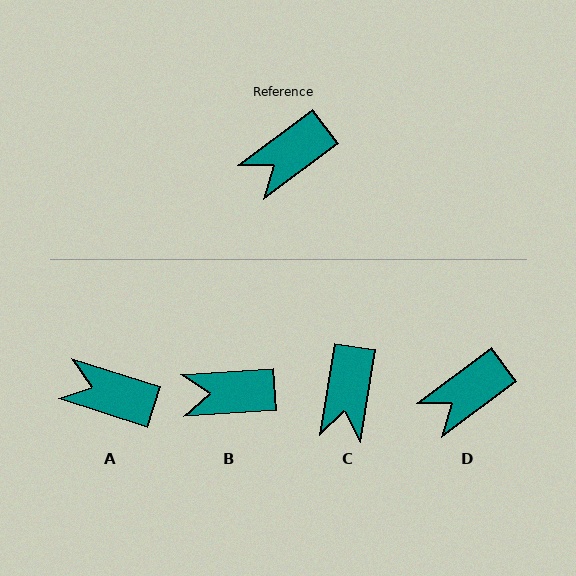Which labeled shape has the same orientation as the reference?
D.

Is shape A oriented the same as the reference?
No, it is off by about 55 degrees.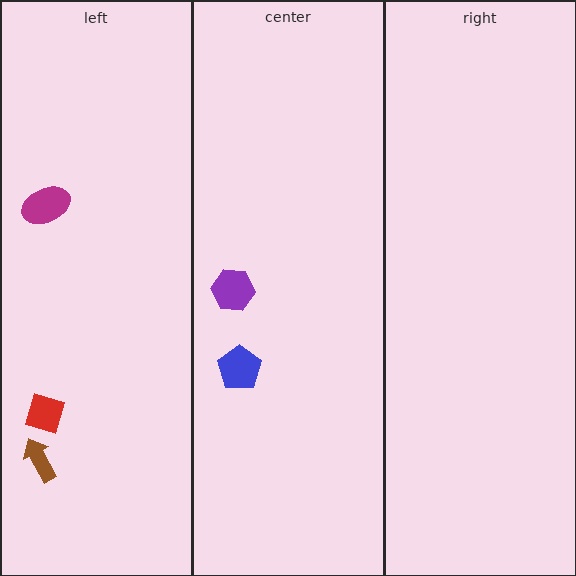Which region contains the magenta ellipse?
The left region.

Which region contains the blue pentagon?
The center region.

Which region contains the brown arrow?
The left region.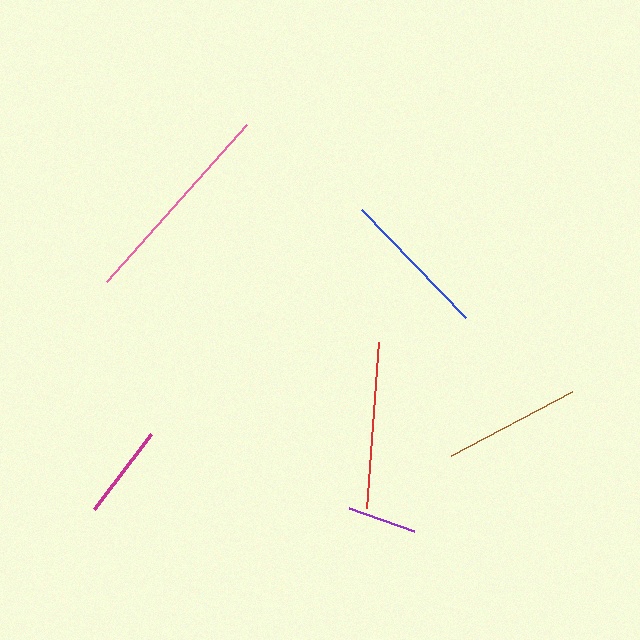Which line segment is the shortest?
The purple line is the shortest at approximately 69 pixels.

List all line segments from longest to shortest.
From longest to shortest: pink, red, blue, brown, magenta, purple.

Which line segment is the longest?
The pink line is the longest at approximately 210 pixels.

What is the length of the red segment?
The red segment is approximately 166 pixels long.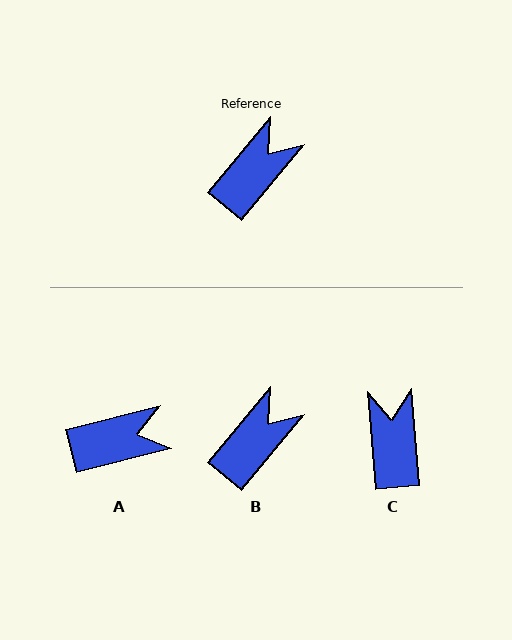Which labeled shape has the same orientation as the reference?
B.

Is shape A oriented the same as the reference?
No, it is off by about 37 degrees.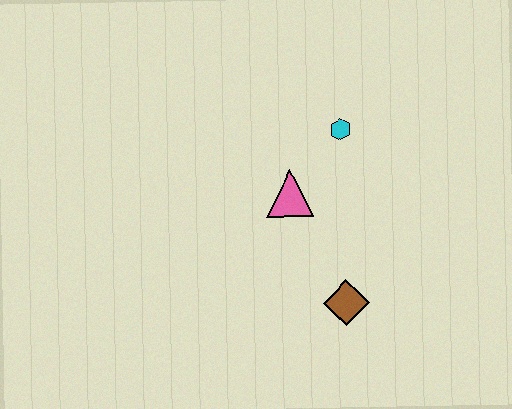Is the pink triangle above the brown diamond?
Yes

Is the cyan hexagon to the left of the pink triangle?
No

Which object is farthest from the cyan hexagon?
The brown diamond is farthest from the cyan hexagon.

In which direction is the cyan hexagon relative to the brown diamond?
The cyan hexagon is above the brown diamond.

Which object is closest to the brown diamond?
The pink triangle is closest to the brown diamond.